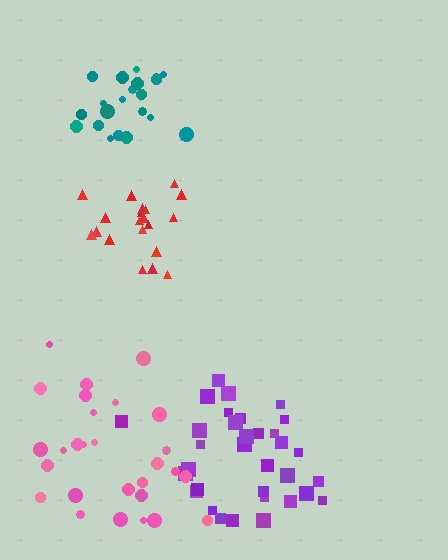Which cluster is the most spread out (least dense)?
Pink.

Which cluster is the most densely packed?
Teal.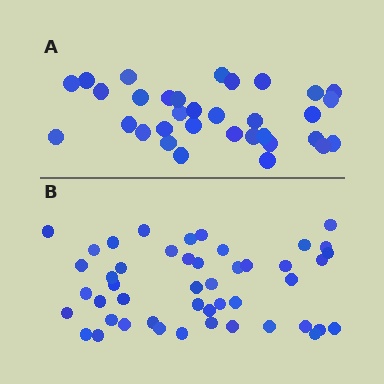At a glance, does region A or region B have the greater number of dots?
Region B (the bottom region) has more dots.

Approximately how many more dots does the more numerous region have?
Region B has approximately 15 more dots than region A.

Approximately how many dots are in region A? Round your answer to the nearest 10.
About 30 dots. (The exact count is 33, which rounds to 30.)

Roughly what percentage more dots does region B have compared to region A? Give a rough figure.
About 40% more.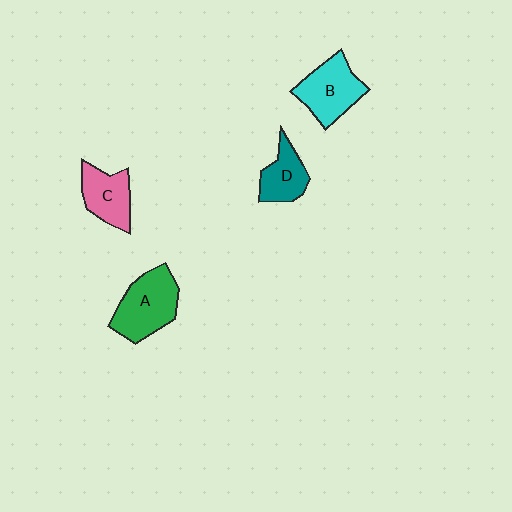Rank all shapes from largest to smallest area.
From largest to smallest: A (green), B (cyan), C (pink), D (teal).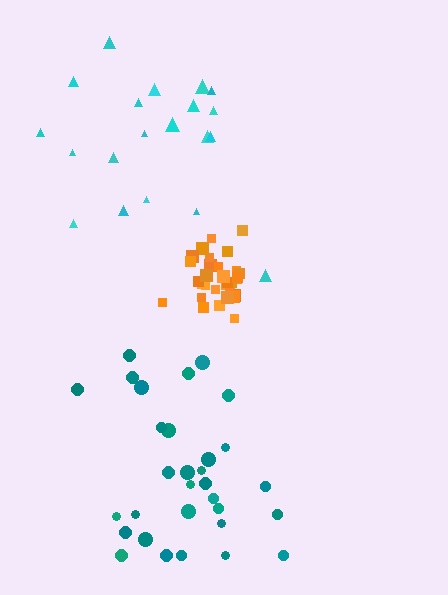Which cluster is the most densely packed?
Orange.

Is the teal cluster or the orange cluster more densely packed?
Orange.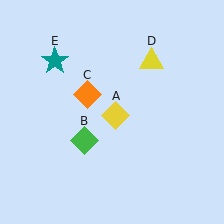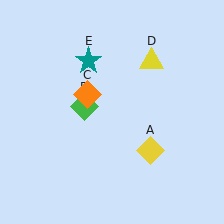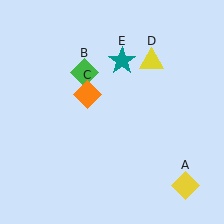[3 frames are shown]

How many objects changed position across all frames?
3 objects changed position: yellow diamond (object A), green diamond (object B), teal star (object E).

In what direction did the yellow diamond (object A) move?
The yellow diamond (object A) moved down and to the right.